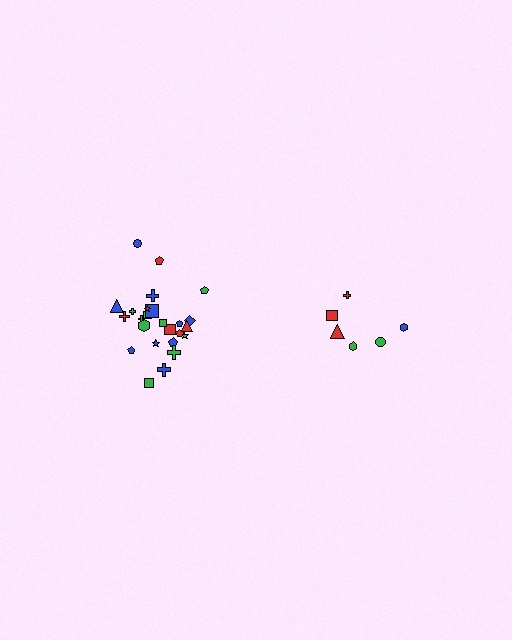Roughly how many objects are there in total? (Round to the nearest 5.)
Roughly 30 objects in total.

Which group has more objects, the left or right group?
The left group.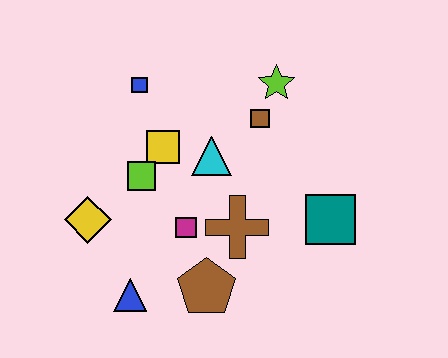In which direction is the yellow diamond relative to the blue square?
The yellow diamond is below the blue square.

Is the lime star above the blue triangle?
Yes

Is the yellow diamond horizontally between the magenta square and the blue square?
No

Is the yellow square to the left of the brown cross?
Yes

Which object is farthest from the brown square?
The blue triangle is farthest from the brown square.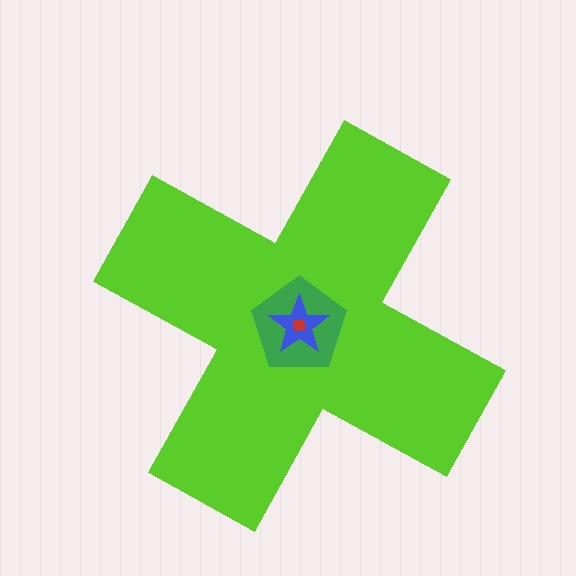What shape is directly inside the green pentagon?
The blue star.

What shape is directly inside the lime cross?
The green pentagon.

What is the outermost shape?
The lime cross.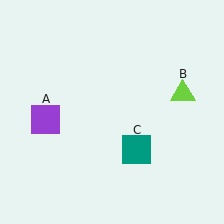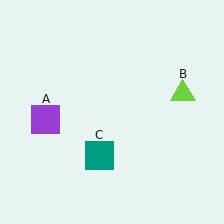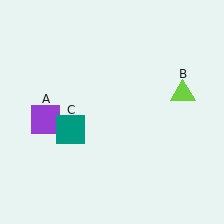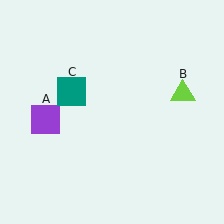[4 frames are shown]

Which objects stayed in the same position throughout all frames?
Purple square (object A) and lime triangle (object B) remained stationary.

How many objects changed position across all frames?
1 object changed position: teal square (object C).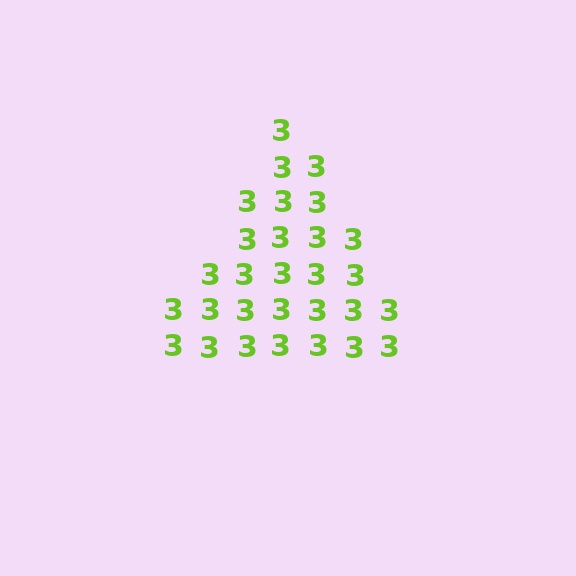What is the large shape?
The large shape is a triangle.